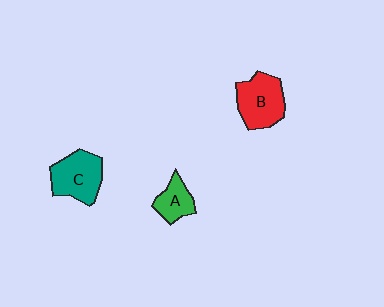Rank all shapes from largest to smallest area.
From largest to smallest: B (red), C (teal), A (green).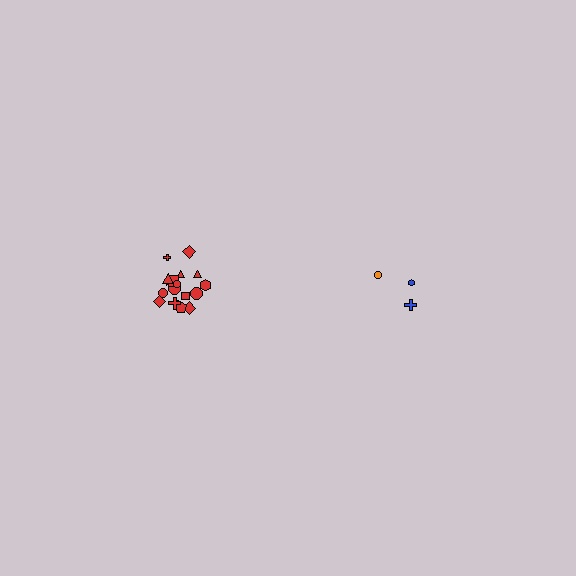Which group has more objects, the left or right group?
The left group.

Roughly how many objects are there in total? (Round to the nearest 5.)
Roughly 20 objects in total.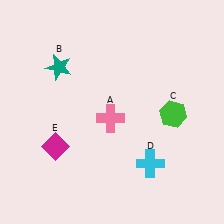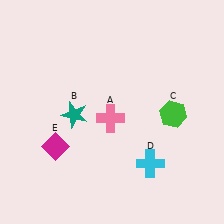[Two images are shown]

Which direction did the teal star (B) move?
The teal star (B) moved down.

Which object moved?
The teal star (B) moved down.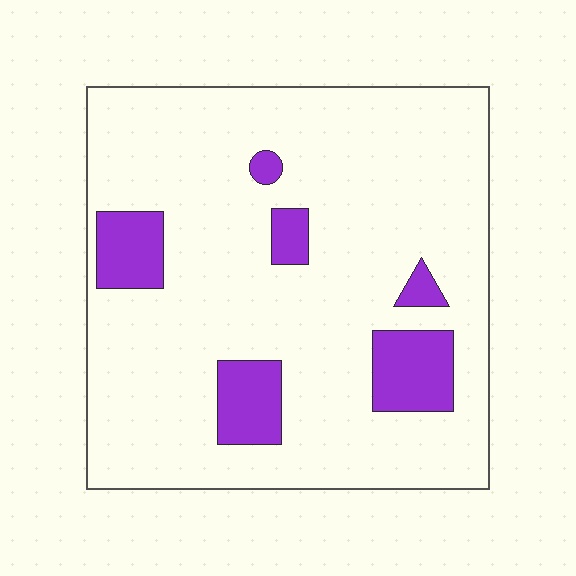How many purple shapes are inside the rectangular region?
6.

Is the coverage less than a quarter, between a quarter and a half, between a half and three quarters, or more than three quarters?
Less than a quarter.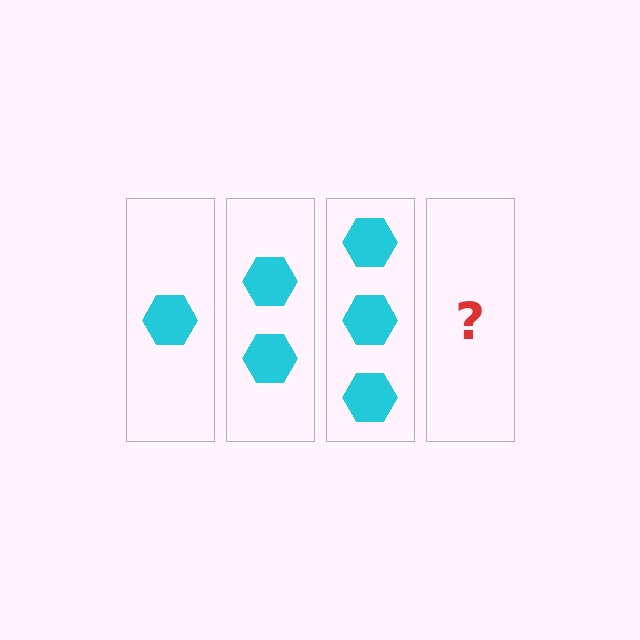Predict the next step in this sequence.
The next step is 4 hexagons.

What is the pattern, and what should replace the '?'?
The pattern is that each step adds one more hexagon. The '?' should be 4 hexagons.